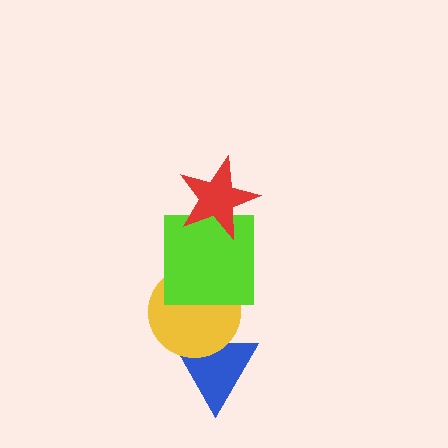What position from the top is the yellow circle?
The yellow circle is 3rd from the top.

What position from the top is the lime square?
The lime square is 2nd from the top.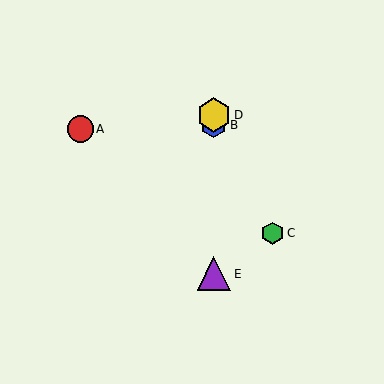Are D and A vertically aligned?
No, D is at x≈214 and A is at x≈80.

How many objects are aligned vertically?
3 objects (B, D, E) are aligned vertically.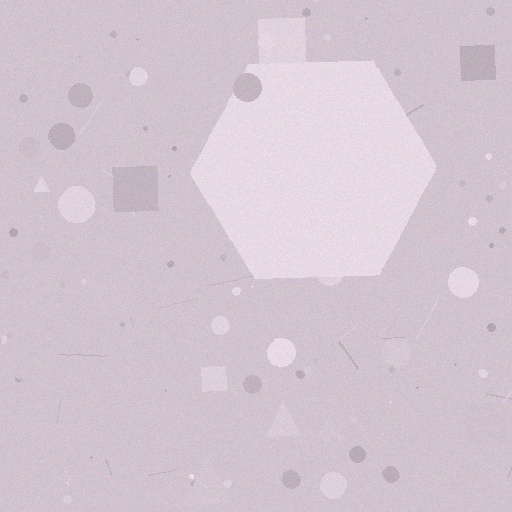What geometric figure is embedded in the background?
A hexagon is embedded in the background.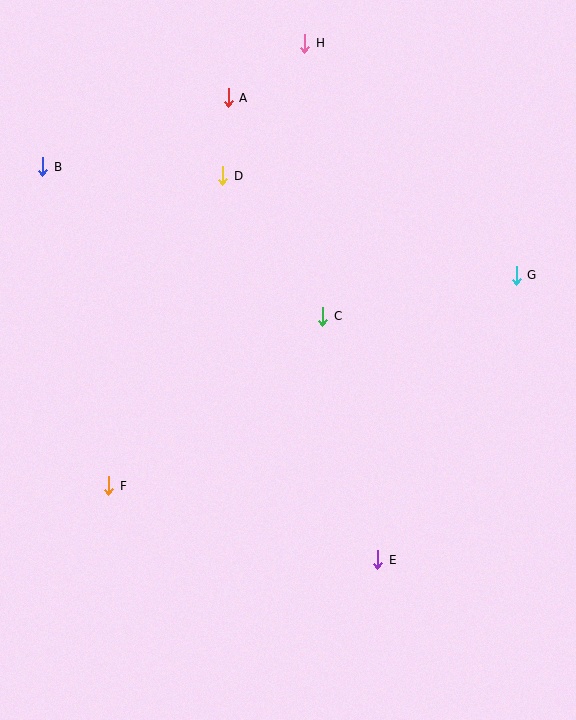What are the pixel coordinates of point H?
Point H is at (305, 43).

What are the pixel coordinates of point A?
Point A is at (228, 98).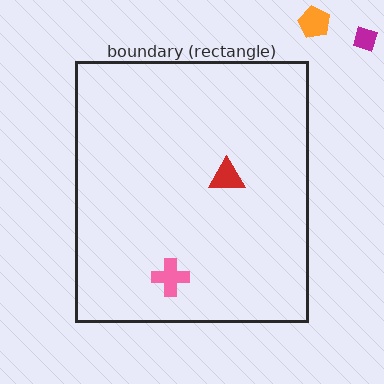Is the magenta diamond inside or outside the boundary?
Outside.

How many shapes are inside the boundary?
2 inside, 2 outside.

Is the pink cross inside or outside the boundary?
Inside.